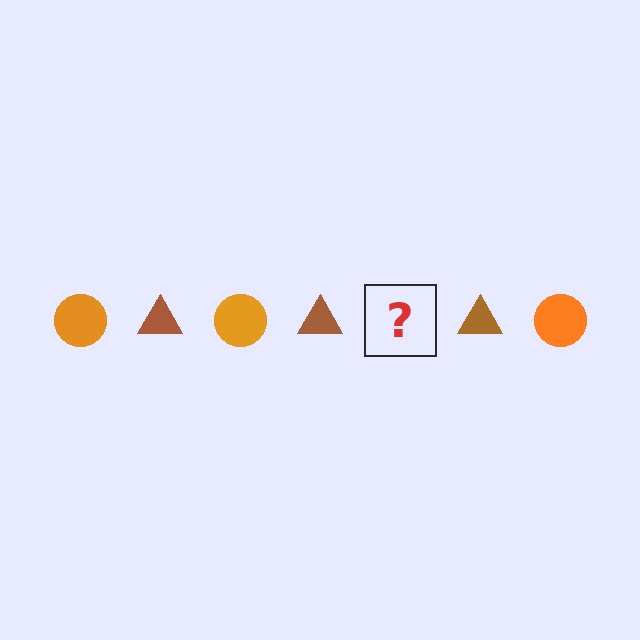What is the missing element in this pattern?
The missing element is an orange circle.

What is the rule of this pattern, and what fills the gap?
The rule is that the pattern alternates between orange circle and brown triangle. The gap should be filled with an orange circle.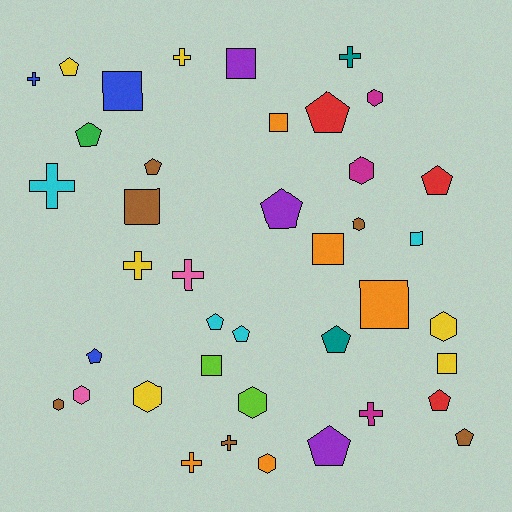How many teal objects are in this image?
There are 2 teal objects.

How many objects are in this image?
There are 40 objects.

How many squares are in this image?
There are 9 squares.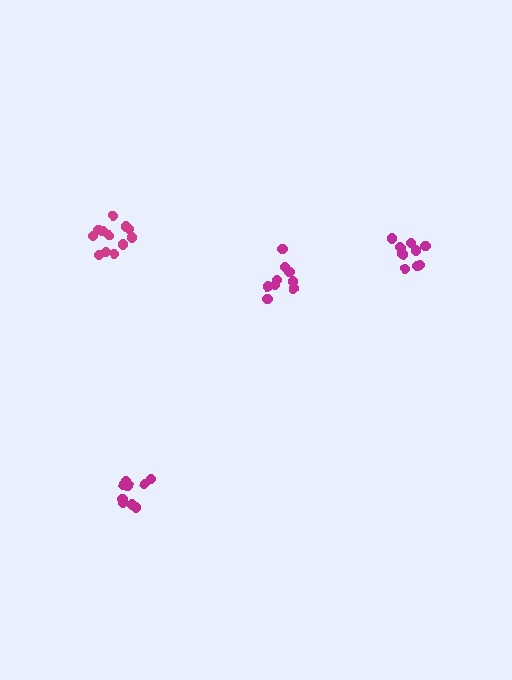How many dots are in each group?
Group 1: 9 dots, Group 2: 10 dots, Group 3: 9 dots, Group 4: 12 dots (40 total).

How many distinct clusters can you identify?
There are 4 distinct clusters.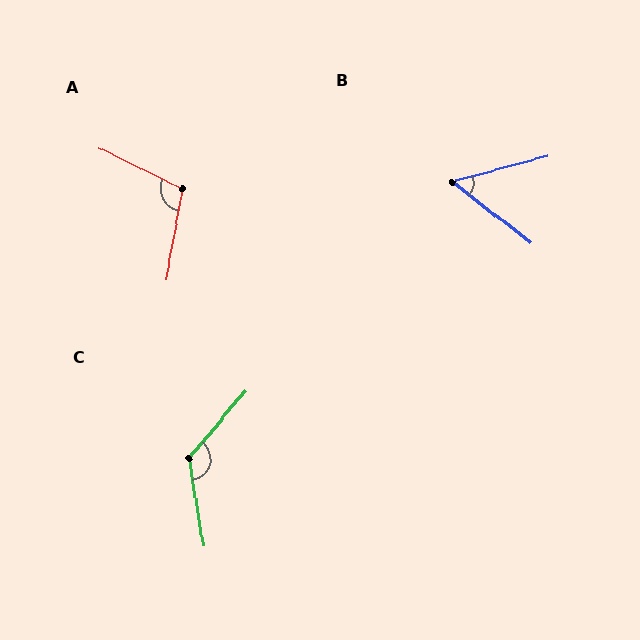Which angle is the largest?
C, at approximately 130 degrees.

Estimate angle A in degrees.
Approximately 105 degrees.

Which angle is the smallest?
B, at approximately 53 degrees.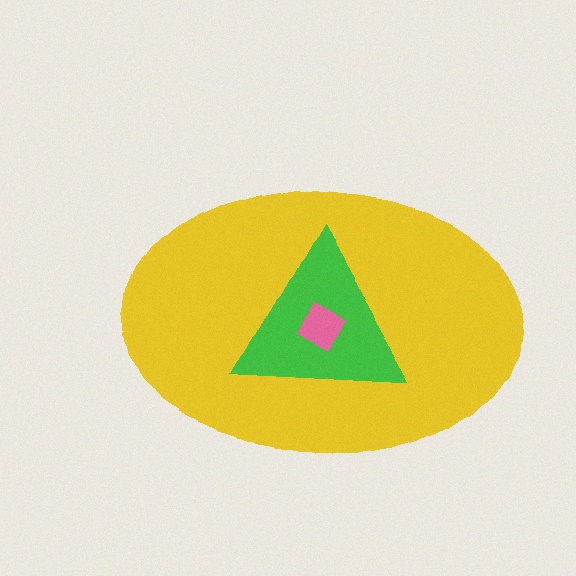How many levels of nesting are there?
3.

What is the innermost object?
The pink diamond.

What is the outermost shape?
The yellow ellipse.